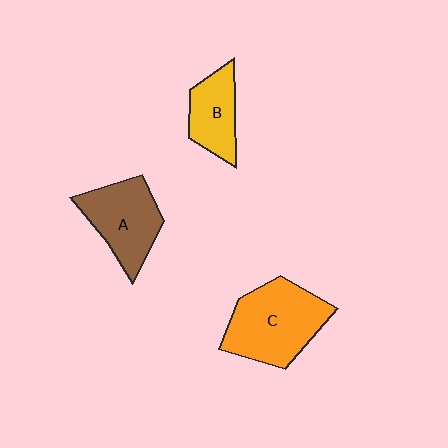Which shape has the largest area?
Shape C (orange).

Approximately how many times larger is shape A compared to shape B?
Approximately 1.4 times.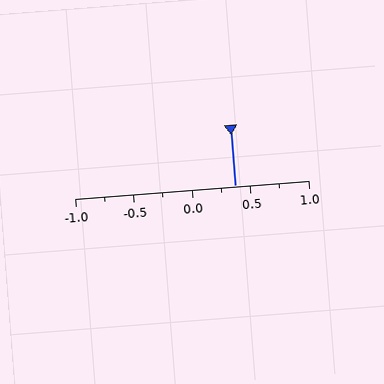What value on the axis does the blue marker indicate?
The marker indicates approximately 0.38.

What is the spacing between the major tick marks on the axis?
The major ticks are spaced 0.5 apart.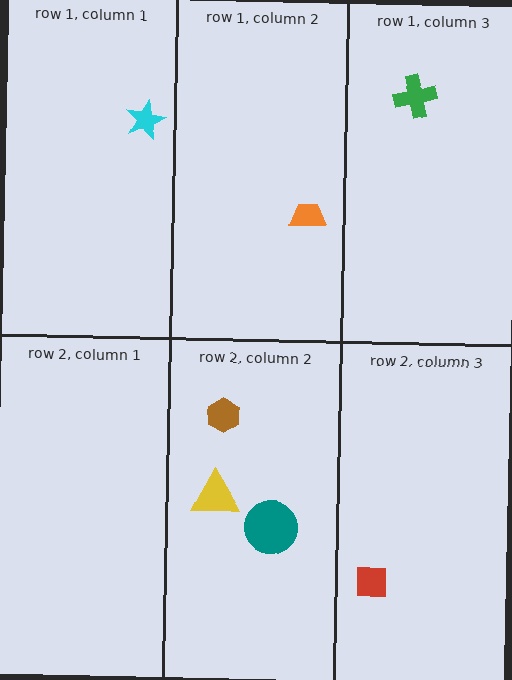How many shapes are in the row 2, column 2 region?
3.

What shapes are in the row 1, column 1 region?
The cyan star.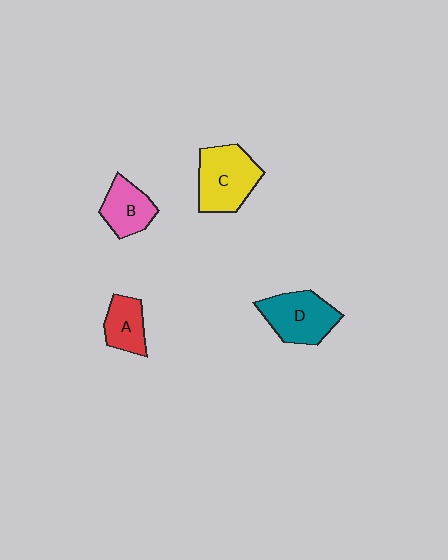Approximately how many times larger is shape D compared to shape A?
Approximately 1.6 times.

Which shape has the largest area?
Shape C (yellow).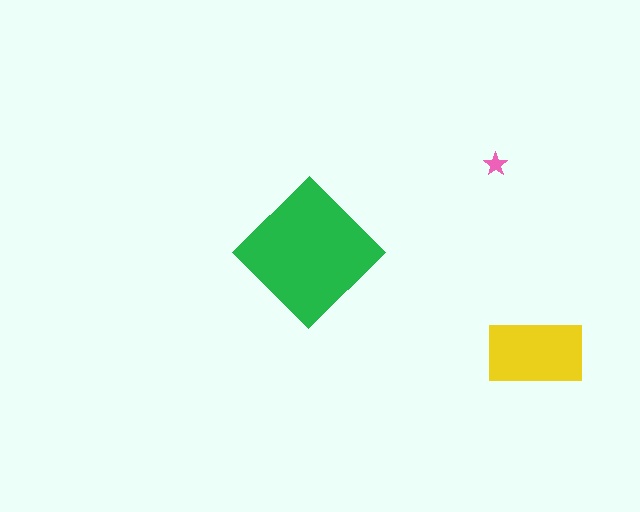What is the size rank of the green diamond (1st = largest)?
1st.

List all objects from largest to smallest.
The green diamond, the yellow rectangle, the pink star.